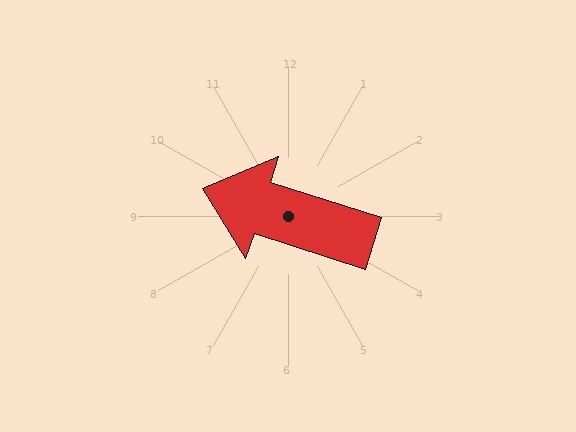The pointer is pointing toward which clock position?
Roughly 10 o'clock.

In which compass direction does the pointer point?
West.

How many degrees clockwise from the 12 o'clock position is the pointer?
Approximately 288 degrees.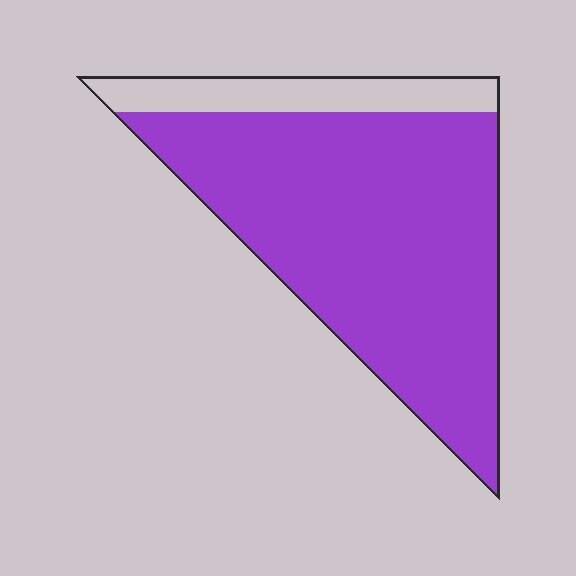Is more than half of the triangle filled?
Yes.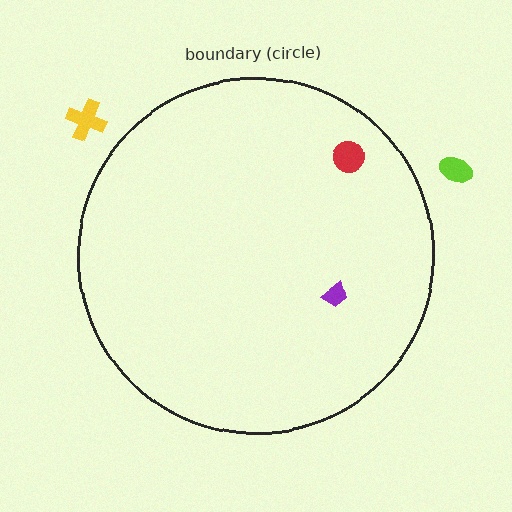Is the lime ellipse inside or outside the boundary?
Outside.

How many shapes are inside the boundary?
2 inside, 2 outside.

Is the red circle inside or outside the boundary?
Inside.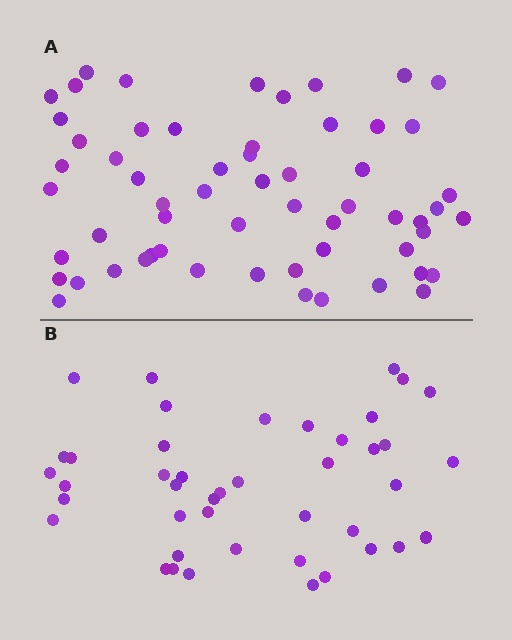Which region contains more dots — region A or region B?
Region A (the top region) has more dots.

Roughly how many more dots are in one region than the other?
Region A has approximately 15 more dots than region B.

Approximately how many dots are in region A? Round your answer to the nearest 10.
About 60 dots. (The exact count is 59, which rounds to 60.)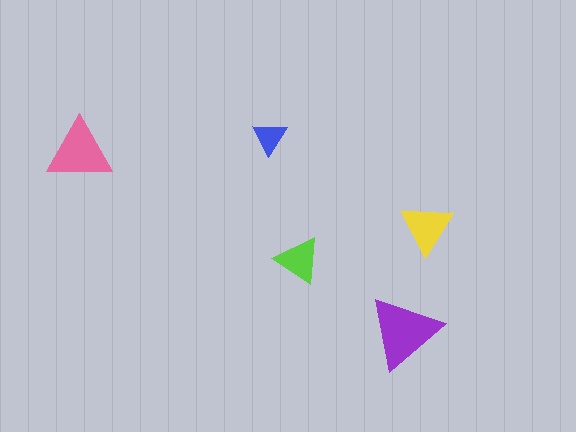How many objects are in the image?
There are 5 objects in the image.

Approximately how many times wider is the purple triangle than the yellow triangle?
About 1.5 times wider.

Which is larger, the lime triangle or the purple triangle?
The purple one.